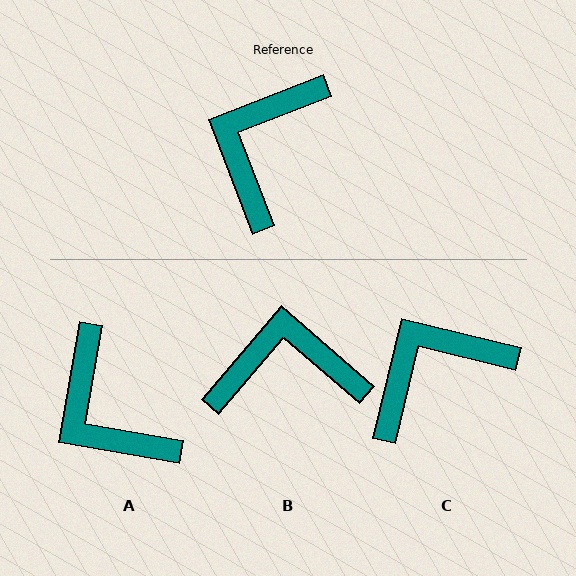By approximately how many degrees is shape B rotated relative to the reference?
Approximately 62 degrees clockwise.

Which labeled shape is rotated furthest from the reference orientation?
B, about 62 degrees away.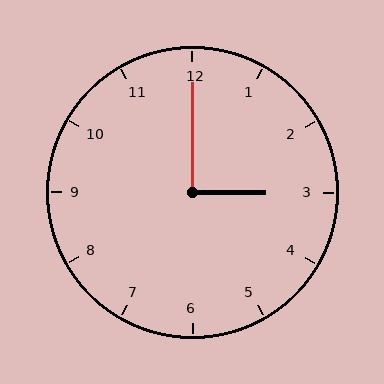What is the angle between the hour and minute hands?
Approximately 90 degrees.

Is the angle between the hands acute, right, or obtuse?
It is right.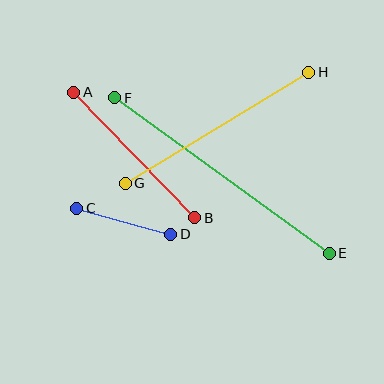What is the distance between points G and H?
The distance is approximately 214 pixels.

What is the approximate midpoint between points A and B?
The midpoint is at approximately (134, 155) pixels.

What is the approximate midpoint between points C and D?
The midpoint is at approximately (124, 221) pixels.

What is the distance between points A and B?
The distance is approximately 174 pixels.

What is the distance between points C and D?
The distance is approximately 97 pixels.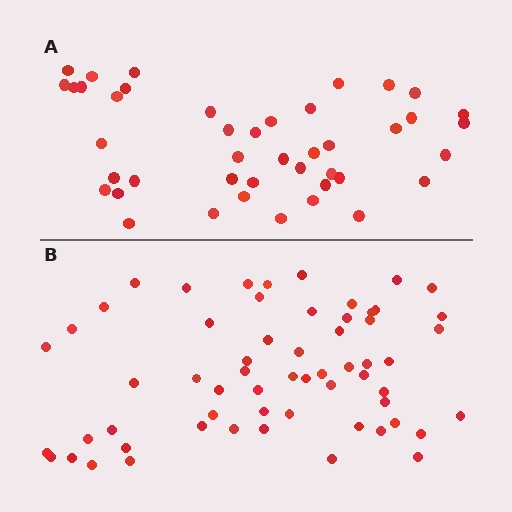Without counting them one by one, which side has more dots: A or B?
Region B (the bottom region) has more dots.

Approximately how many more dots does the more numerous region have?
Region B has approximately 15 more dots than region A.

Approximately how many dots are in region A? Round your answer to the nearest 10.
About 40 dots. (The exact count is 43, which rounds to 40.)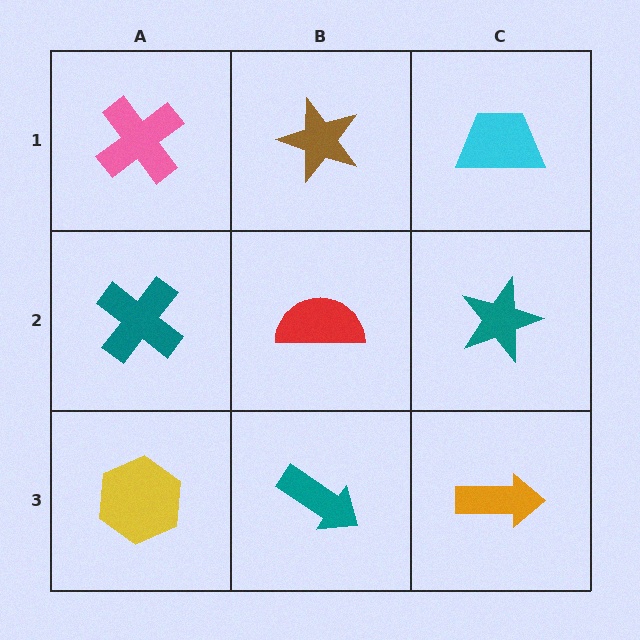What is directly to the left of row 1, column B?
A pink cross.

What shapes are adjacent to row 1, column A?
A teal cross (row 2, column A), a brown star (row 1, column B).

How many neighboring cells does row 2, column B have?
4.